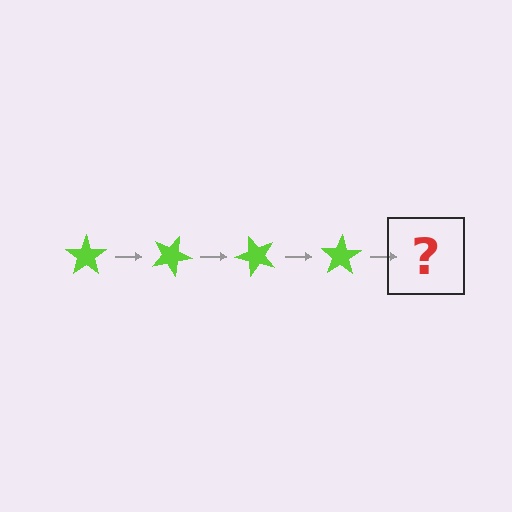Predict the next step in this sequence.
The next step is a lime star rotated 100 degrees.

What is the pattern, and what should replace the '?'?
The pattern is that the star rotates 25 degrees each step. The '?' should be a lime star rotated 100 degrees.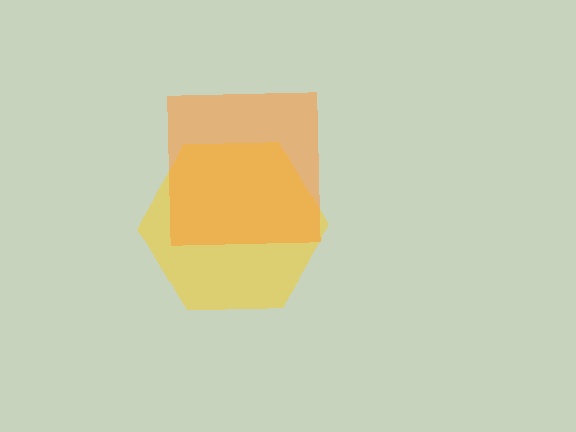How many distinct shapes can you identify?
There are 2 distinct shapes: a yellow hexagon, an orange square.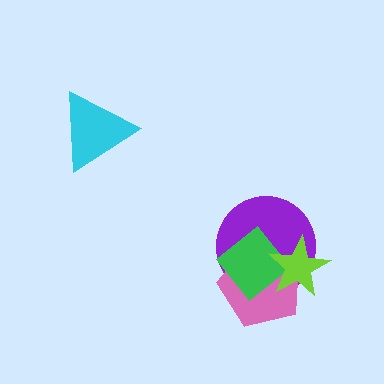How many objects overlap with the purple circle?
3 objects overlap with the purple circle.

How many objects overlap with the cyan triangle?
0 objects overlap with the cyan triangle.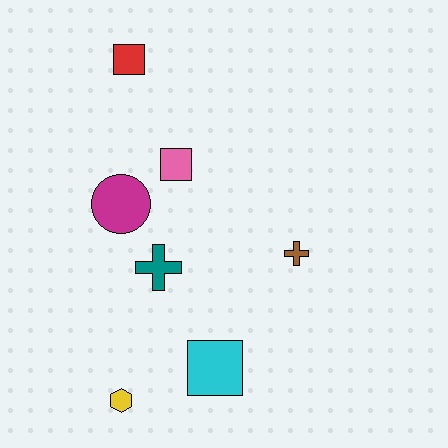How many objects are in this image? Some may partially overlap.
There are 7 objects.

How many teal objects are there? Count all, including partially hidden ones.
There is 1 teal object.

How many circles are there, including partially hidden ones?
There is 1 circle.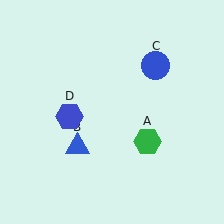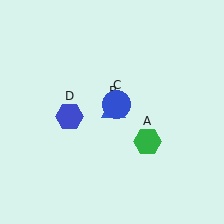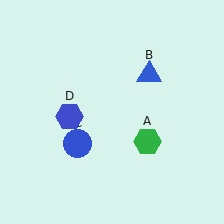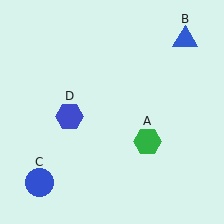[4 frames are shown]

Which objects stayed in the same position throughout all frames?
Green hexagon (object A) and blue hexagon (object D) remained stationary.